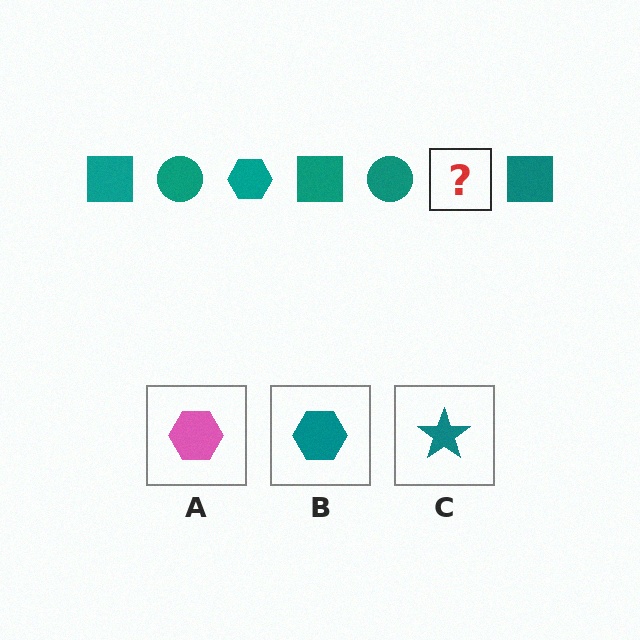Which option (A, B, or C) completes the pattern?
B.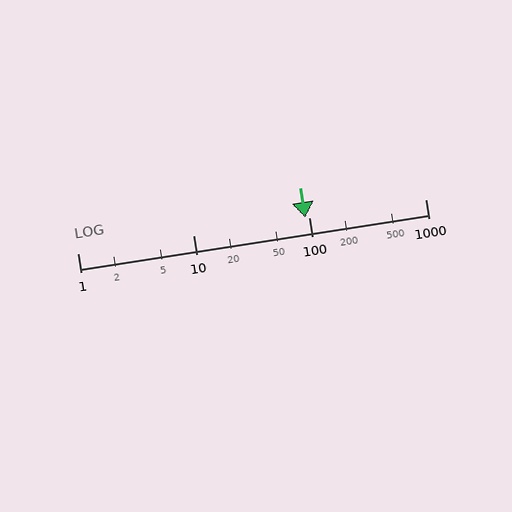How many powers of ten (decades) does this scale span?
The scale spans 3 decades, from 1 to 1000.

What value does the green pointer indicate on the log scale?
The pointer indicates approximately 93.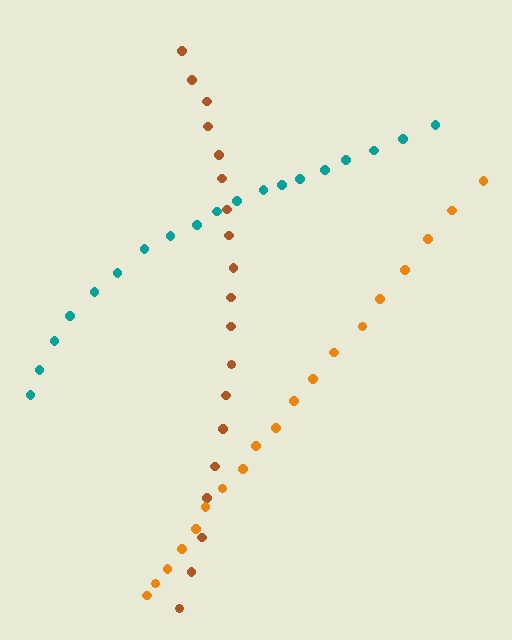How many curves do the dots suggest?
There are 3 distinct paths.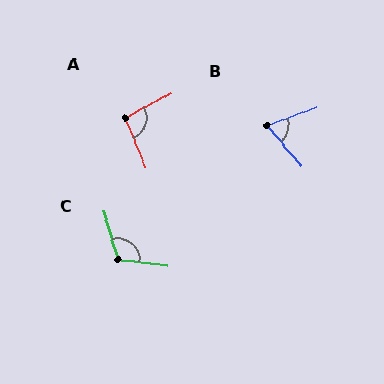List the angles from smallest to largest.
B (69°), A (97°), C (113°).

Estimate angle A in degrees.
Approximately 97 degrees.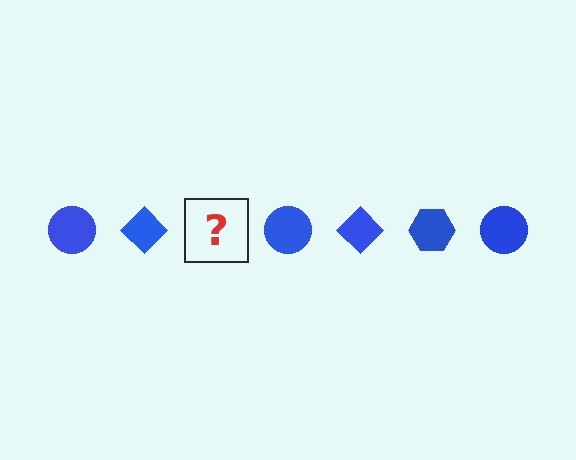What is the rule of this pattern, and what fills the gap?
The rule is that the pattern cycles through circle, diamond, hexagon shapes in blue. The gap should be filled with a blue hexagon.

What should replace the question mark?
The question mark should be replaced with a blue hexagon.